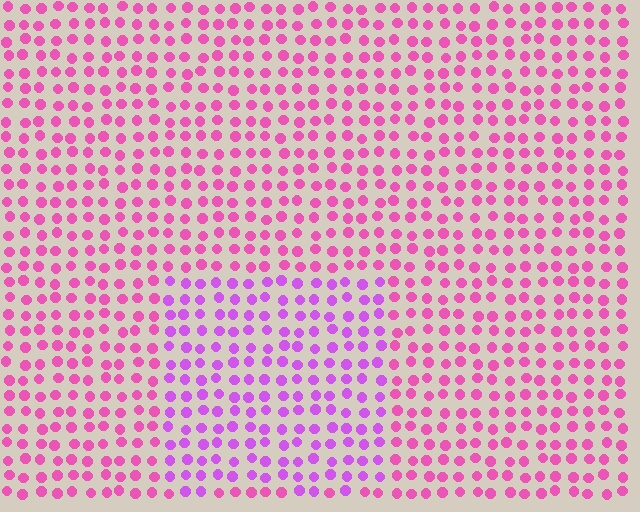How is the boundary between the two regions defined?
The boundary is defined purely by a slight shift in hue (about 33 degrees). Spacing, size, and orientation are identical on both sides.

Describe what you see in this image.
The image is filled with small pink elements in a uniform arrangement. A rectangle-shaped region is visible where the elements are tinted to a slightly different hue, forming a subtle color boundary.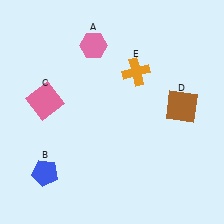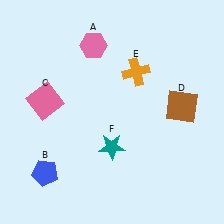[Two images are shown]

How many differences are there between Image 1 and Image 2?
There is 1 difference between the two images.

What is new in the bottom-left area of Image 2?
A teal star (F) was added in the bottom-left area of Image 2.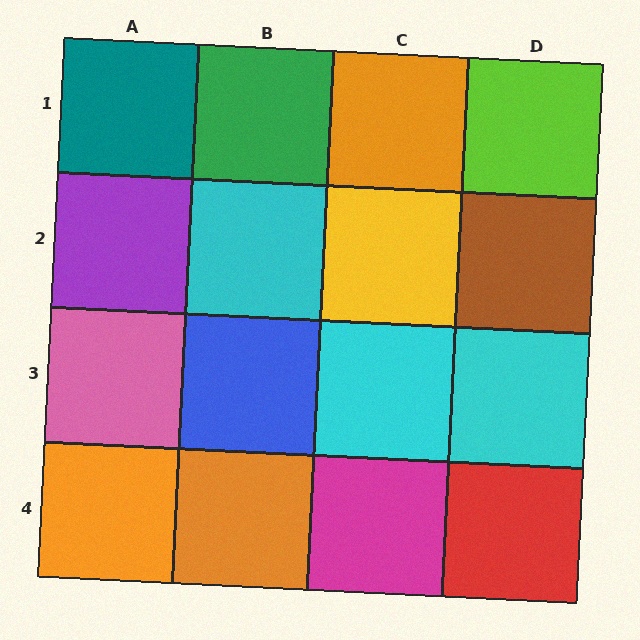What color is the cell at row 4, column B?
Orange.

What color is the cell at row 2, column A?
Purple.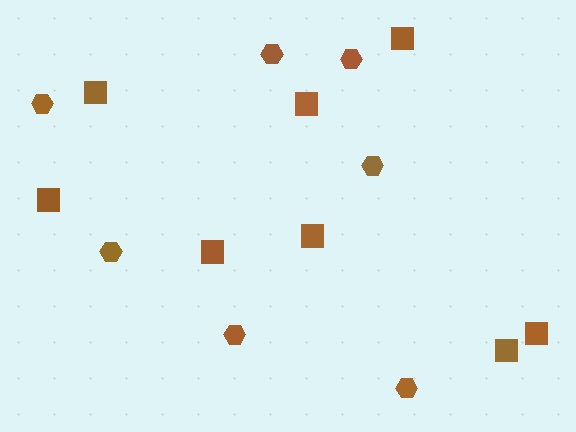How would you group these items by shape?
There are 2 groups: one group of squares (8) and one group of hexagons (7).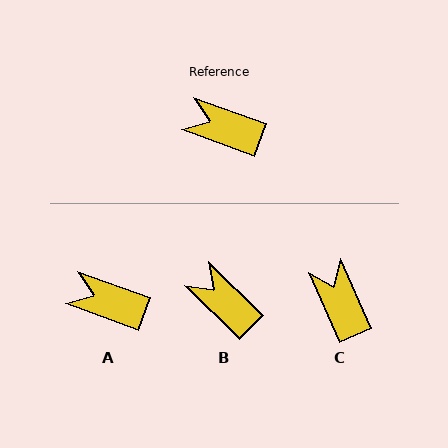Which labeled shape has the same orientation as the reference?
A.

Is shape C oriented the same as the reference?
No, it is off by about 46 degrees.